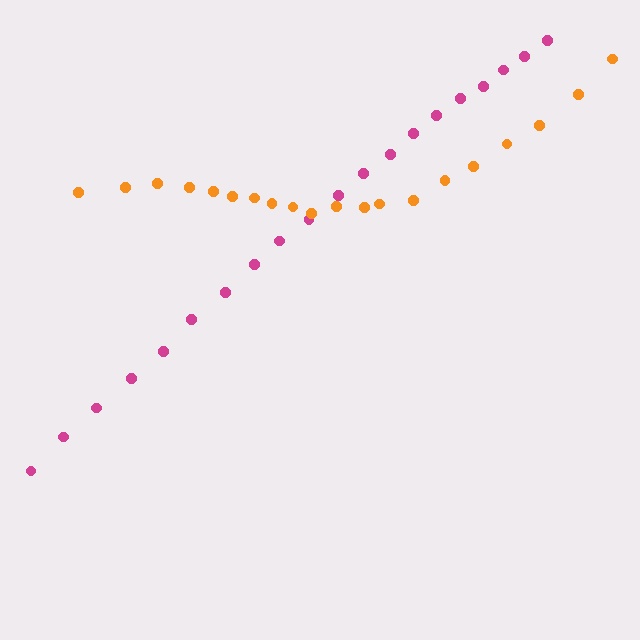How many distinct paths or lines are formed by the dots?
There are 2 distinct paths.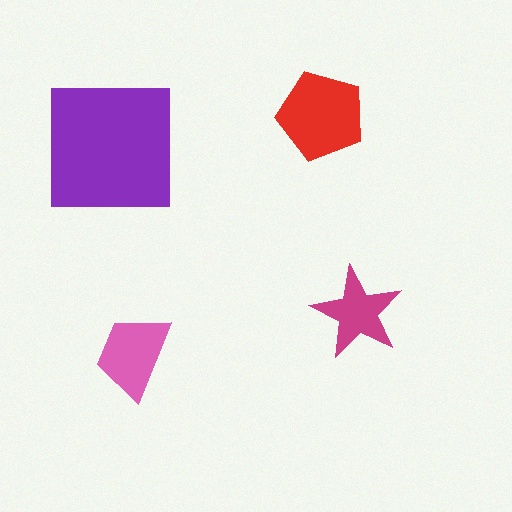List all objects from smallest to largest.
The magenta star, the pink trapezoid, the red pentagon, the purple square.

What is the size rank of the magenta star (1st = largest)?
4th.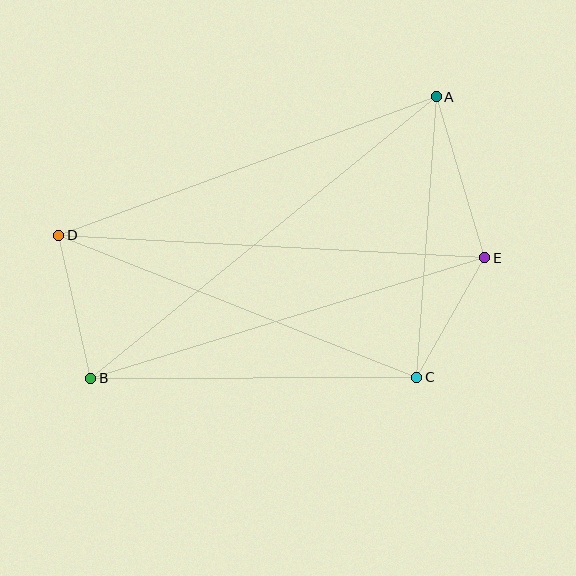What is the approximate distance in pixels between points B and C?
The distance between B and C is approximately 326 pixels.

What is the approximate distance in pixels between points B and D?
The distance between B and D is approximately 146 pixels.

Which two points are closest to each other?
Points C and E are closest to each other.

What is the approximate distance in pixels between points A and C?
The distance between A and C is approximately 281 pixels.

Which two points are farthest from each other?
Points A and B are farthest from each other.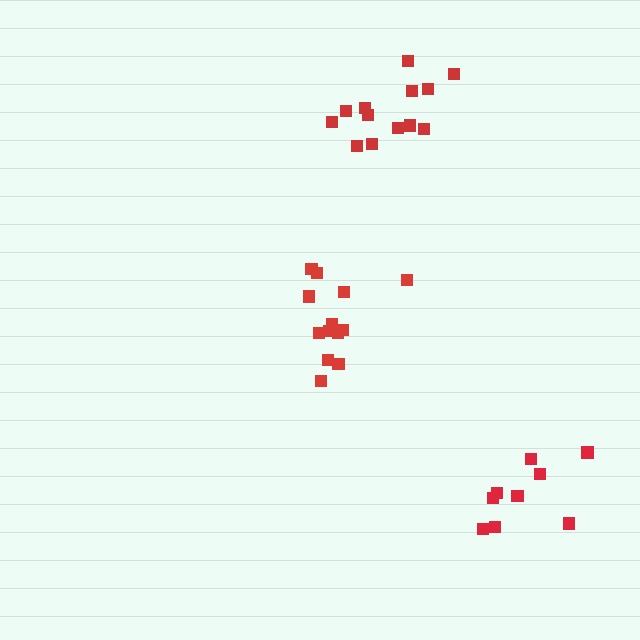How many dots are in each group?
Group 1: 9 dots, Group 2: 13 dots, Group 3: 14 dots (36 total).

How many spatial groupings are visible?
There are 3 spatial groupings.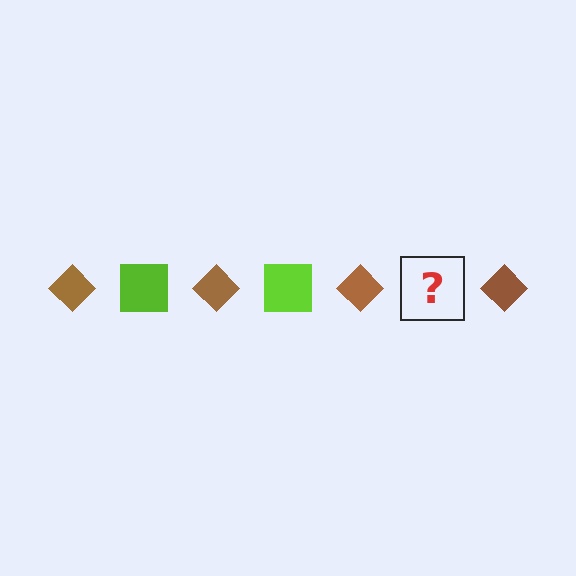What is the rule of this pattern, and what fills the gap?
The rule is that the pattern alternates between brown diamond and lime square. The gap should be filled with a lime square.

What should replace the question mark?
The question mark should be replaced with a lime square.